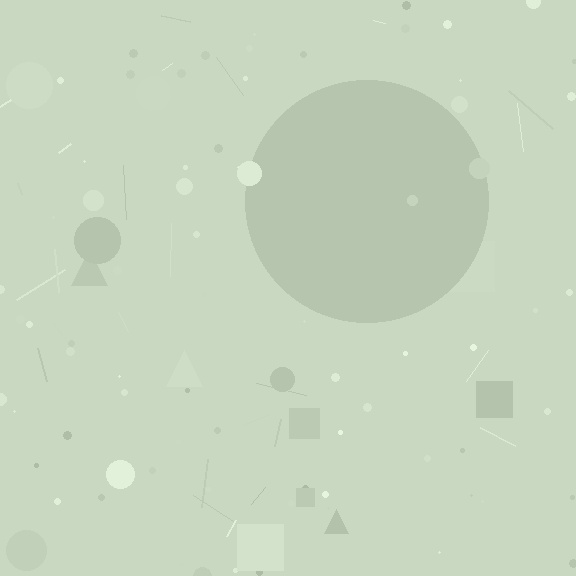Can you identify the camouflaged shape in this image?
The camouflaged shape is a circle.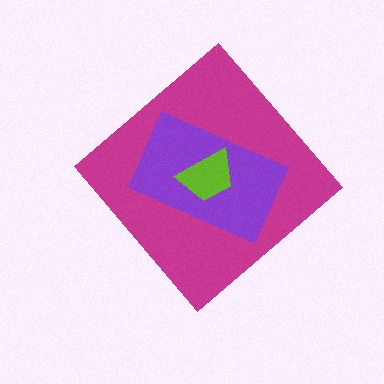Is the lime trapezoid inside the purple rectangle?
Yes.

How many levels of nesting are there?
3.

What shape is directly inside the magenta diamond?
The purple rectangle.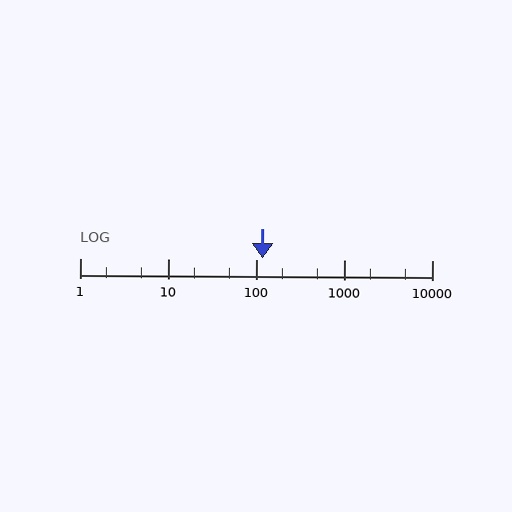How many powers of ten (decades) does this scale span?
The scale spans 4 decades, from 1 to 10000.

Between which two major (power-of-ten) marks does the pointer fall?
The pointer is between 100 and 1000.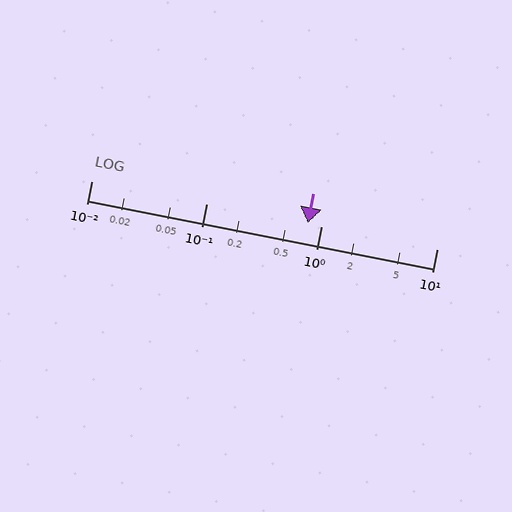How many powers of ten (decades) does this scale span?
The scale spans 3 decades, from 0.01 to 10.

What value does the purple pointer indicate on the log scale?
The pointer indicates approximately 0.75.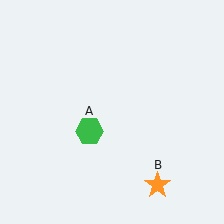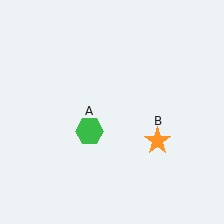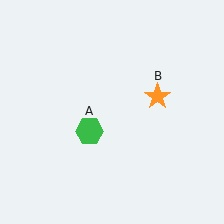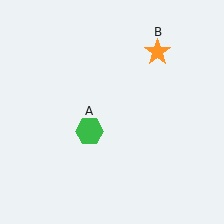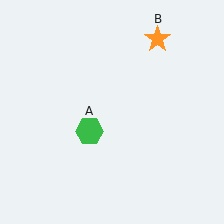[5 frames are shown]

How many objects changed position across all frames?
1 object changed position: orange star (object B).